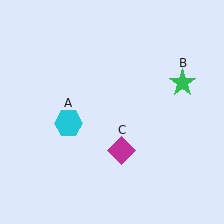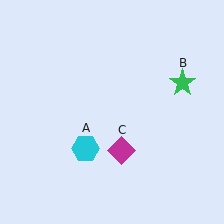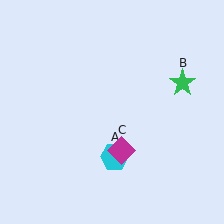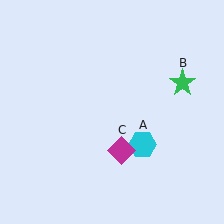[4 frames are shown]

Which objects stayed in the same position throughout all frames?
Green star (object B) and magenta diamond (object C) remained stationary.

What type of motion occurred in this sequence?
The cyan hexagon (object A) rotated counterclockwise around the center of the scene.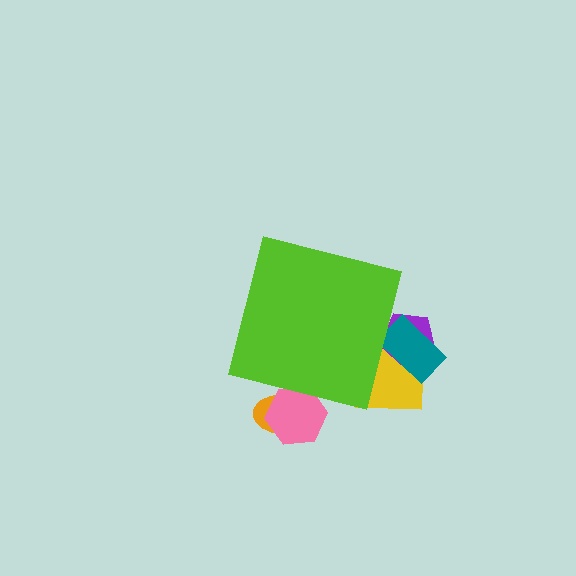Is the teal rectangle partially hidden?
Yes, the teal rectangle is partially hidden behind the lime square.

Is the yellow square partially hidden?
Yes, the yellow square is partially hidden behind the lime square.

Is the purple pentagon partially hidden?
Yes, the purple pentagon is partially hidden behind the lime square.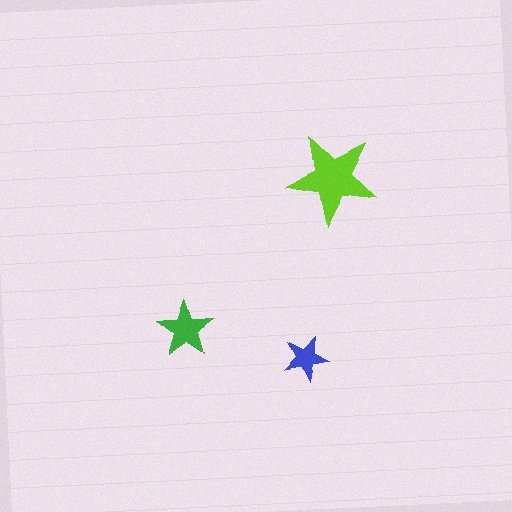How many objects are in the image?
There are 3 objects in the image.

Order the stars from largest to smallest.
the lime one, the green one, the blue one.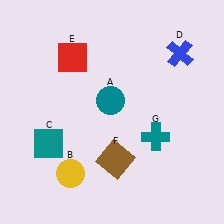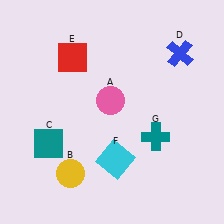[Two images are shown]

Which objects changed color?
A changed from teal to pink. F changed from brown to cyan.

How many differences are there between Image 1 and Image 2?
There are 2 differences between the two images.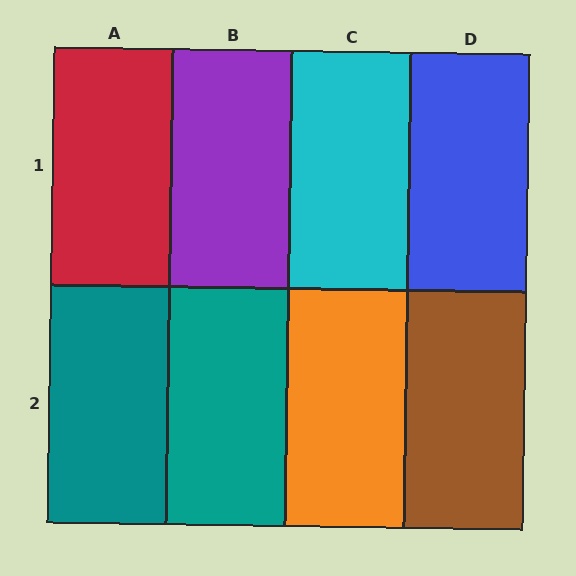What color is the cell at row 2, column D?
Brown.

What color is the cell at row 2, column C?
Orange.